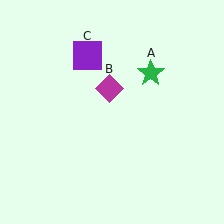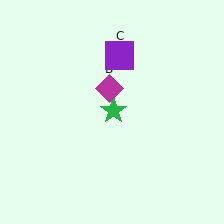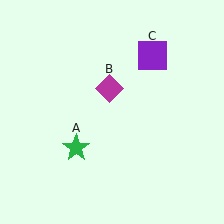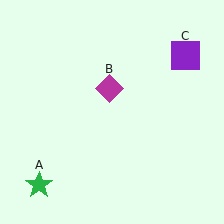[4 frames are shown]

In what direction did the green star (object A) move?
The green star (object A) moved down and to the left.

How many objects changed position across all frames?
2 objects changed position: green star (object A), purple square (object C).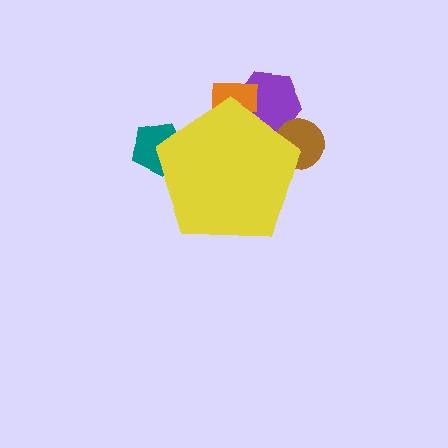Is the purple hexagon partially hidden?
Yes, the purple hexagon is partially hidden behind the yellow pentagon.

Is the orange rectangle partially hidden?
Yes, the orange rectangle is partially hidden behind the yellow pentagon.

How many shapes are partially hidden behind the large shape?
4 shapes are partially hidden.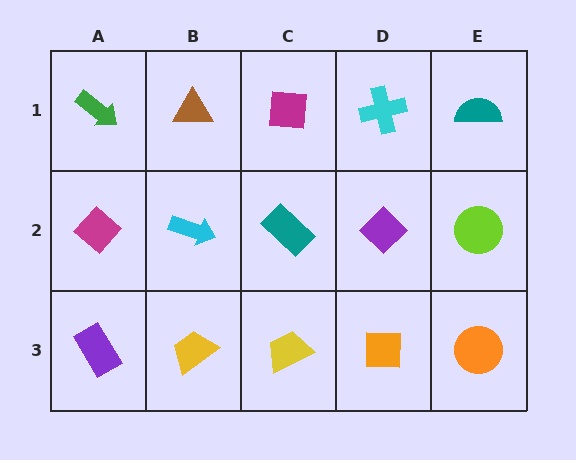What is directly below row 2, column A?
A purple rectangle.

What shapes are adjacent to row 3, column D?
A purple diamond (row 2, column D), a yellow trapezoid (row 3, column C), an orange circle (row 3, column E).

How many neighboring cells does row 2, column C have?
4.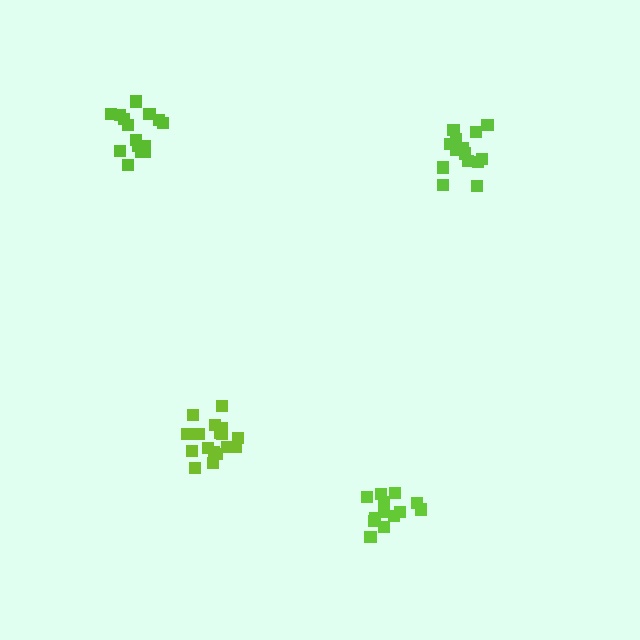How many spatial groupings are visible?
There are 4 spatial groupings.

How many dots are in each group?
Group 1: 17 dots, Group 2: 15 dots, Group 3: 14 dots, Group 4: 13 dots (59 total).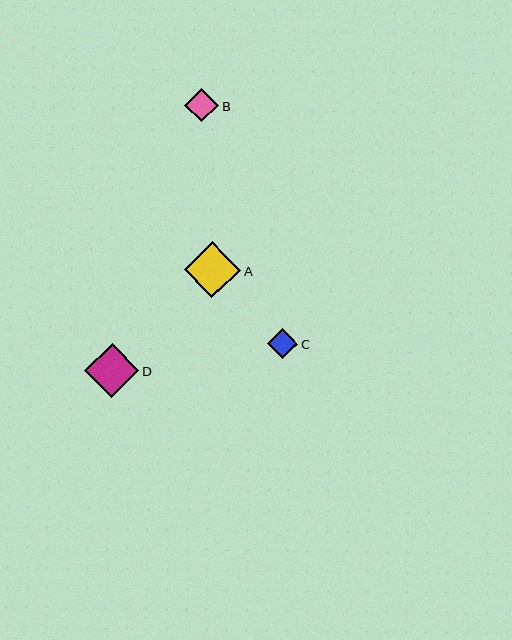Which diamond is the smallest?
Diamond C is the smallest with a size of approximately 30 pixels.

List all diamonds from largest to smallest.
From largest to smallest: A, D, B, C.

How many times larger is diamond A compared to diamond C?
Diamond A is approximately 1.9 times the size of diamond C.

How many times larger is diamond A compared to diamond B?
Diamond A is approximately 1.7 times the size of diamond B.